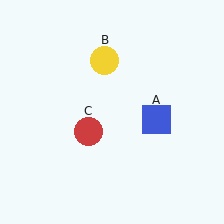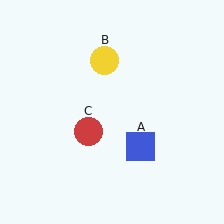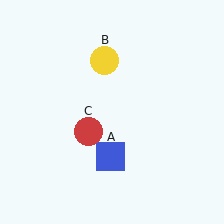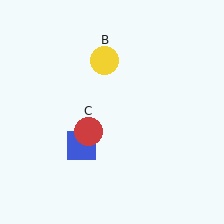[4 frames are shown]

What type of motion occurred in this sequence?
The blue square (object A) rotated clockwise around the center of the scene.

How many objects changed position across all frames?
1 object changed position: blue square (object A).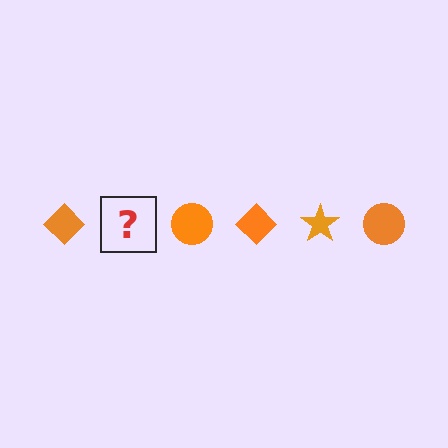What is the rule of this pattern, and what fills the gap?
The rule is that the pattern cycles through diamond, star, circle shapes in orange. The gap should be filled with an orange star.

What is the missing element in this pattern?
The missing element is an orange star.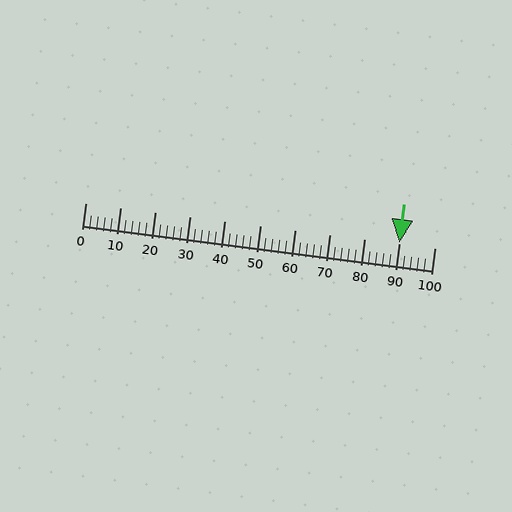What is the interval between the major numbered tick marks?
The major tick marks are spaced 10 units apart.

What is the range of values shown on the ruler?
The ruler shows values from 0 to 100.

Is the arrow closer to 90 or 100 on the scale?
The arrow is closer to 90.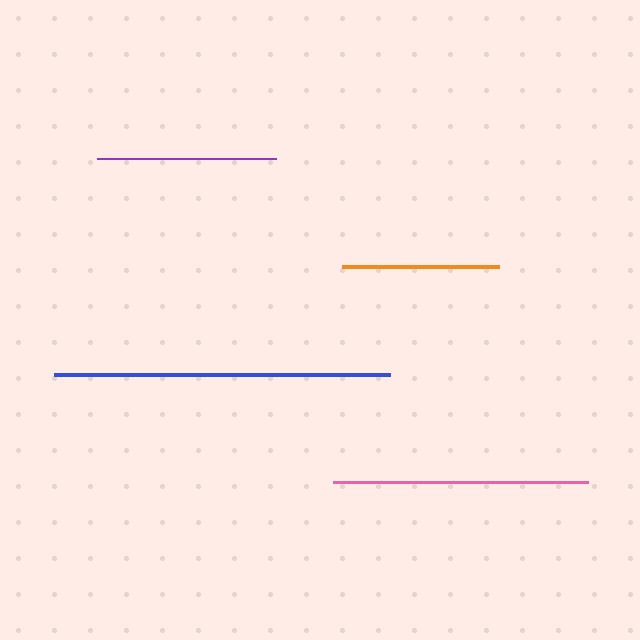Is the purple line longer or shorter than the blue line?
The blue line is longer than the purple line.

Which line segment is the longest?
The blue line is the longest at approximately 337 pixels.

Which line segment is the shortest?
The orange line is the shortest at approximately 157 pixels.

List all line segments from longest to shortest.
From longest to shortest: blue, pink, purple, orange.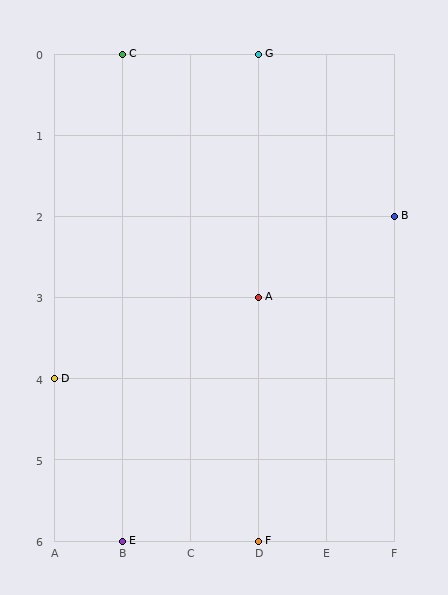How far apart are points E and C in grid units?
Points E and C are 6 rows apart.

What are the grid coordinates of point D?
Point D is at grid coordinates (A, 4).